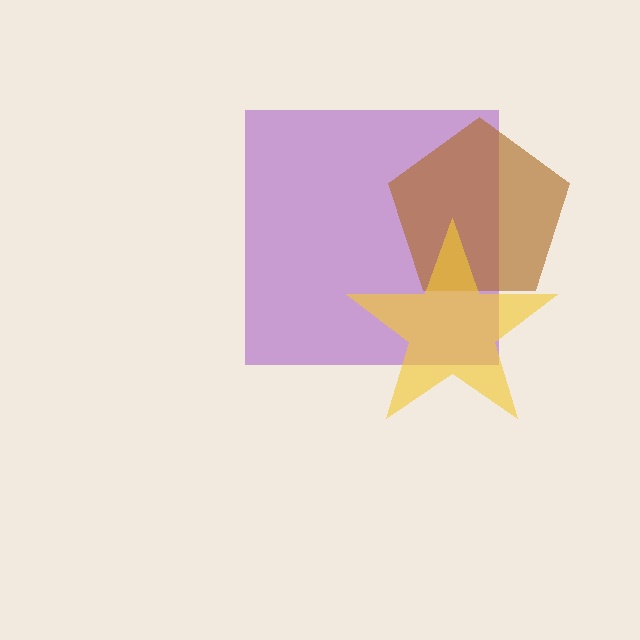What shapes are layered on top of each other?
The layered shapes are: a purple square, a brown pentagon, a yellow star.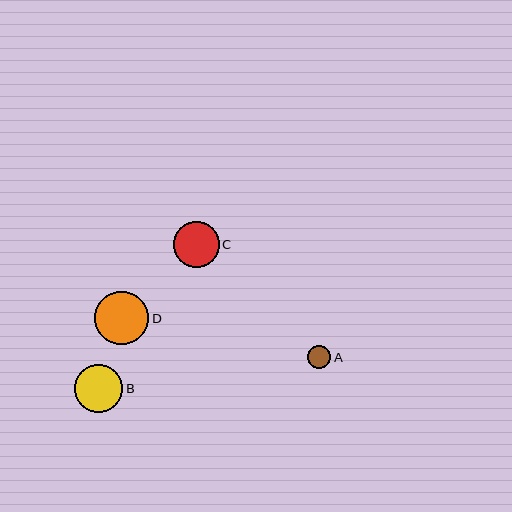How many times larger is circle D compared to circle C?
Circle D is approximately 1.2 times the size of circle C.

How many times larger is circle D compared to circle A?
Circle D is approximately 2.4 times the size of circle A.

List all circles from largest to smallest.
From largest to smallest: D, B, C, A.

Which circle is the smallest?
Circle A is the smallest with a size of approximately 23 pixels.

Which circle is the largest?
Circle D is the largest with a size of approximately 54 pixels.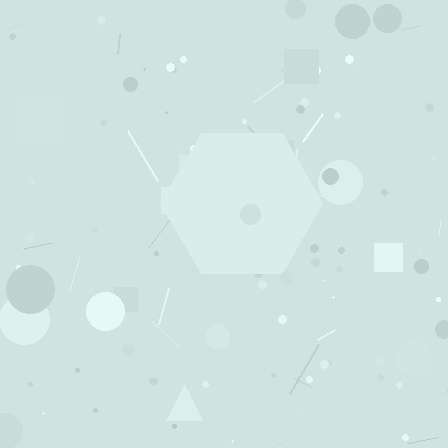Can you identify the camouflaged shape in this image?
The camouflaged shape is a hexagon.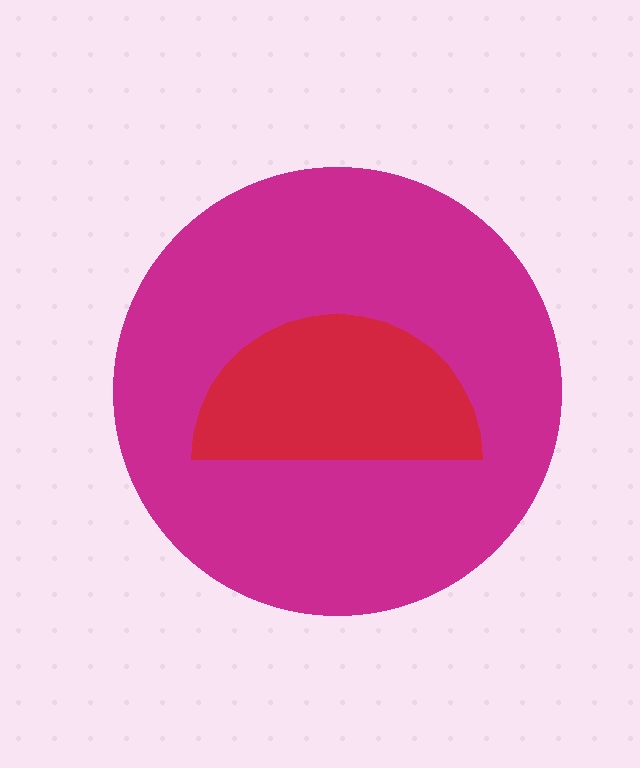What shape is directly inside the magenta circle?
The red semicircle.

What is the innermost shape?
The red semicircle.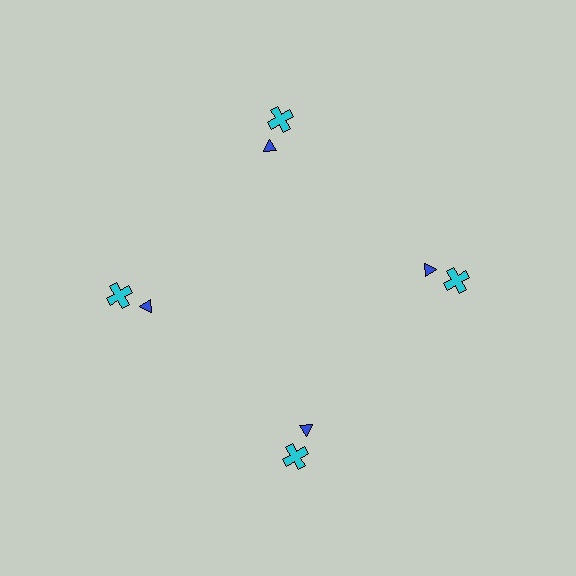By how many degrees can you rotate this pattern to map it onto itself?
The pattern maps onto itself every 90 degrees of rotation.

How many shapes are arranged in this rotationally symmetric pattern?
There are 8 shapes, arranged in 4 groups of 2.